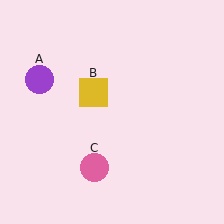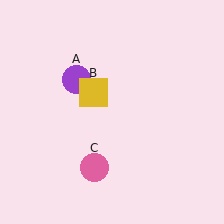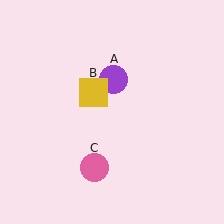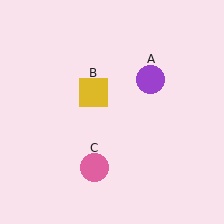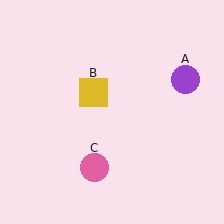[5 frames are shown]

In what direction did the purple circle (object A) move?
The purple circle (object A) moved right.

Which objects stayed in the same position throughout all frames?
Yellow square (object B) and pink circle (object C) remained stationary.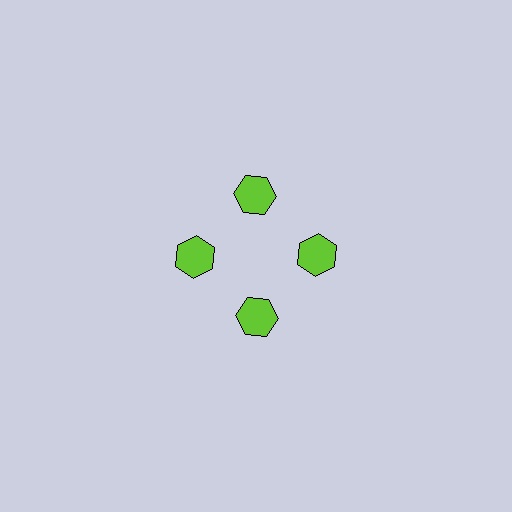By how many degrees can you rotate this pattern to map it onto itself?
The pattern maps onto itself every 90 degrees of rotation.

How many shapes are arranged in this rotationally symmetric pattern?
There are 4 shapes, arranged in 4 groups of 1.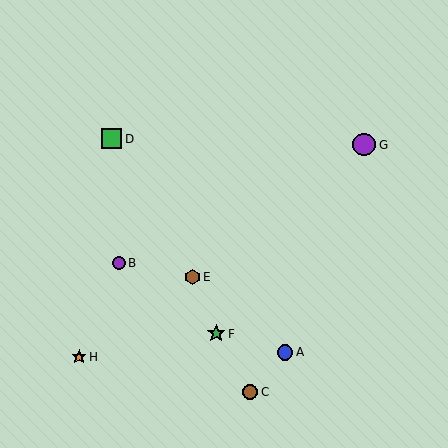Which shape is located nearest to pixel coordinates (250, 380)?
The brown circle (labeled C) at (250, 392) is nearest to that location.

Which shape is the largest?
The purple circle (labeled G) is the largest.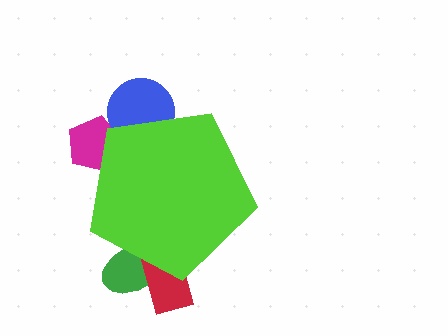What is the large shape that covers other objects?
A lime pentagon.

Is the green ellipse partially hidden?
Yes, the green ellipse is partially hidden behind the lime pentagon.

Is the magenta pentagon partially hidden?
Yes, the magenta pentagon is partially hidden behind the lime pentagon.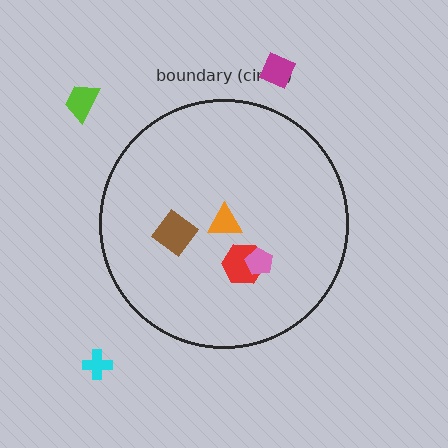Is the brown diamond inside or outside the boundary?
Inside.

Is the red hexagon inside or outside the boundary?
Inside.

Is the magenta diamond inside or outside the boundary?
Outside.